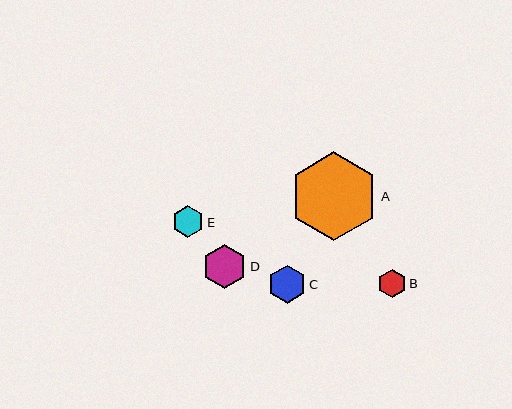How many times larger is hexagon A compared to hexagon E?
Hexagon A is approximately 2.8 times the size of hexagon E.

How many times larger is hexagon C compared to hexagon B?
Hexagon C is approximately 1.3 times the size of hexagon B.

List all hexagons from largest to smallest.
From largest to smallest: A, D, C, E, B.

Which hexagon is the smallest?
Hexagon B is the smallest with a size of approximately 29 pixels.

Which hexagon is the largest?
Hexagon A is the largest with a size of approximately 89 pixels.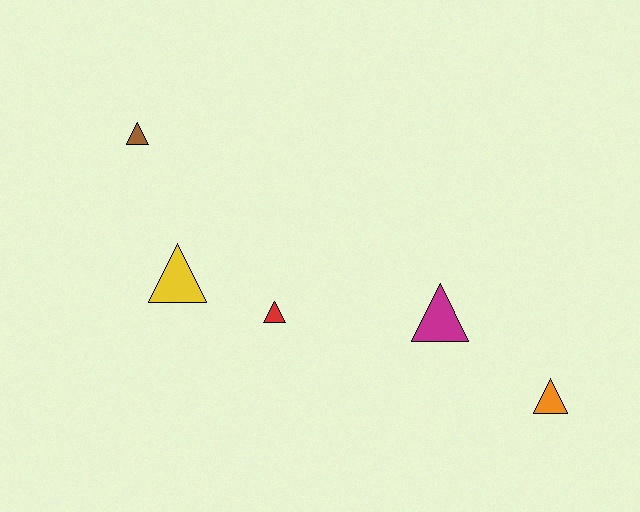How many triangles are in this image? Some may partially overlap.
There are 5 triangles.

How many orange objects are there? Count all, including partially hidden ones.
There is 1 orange object.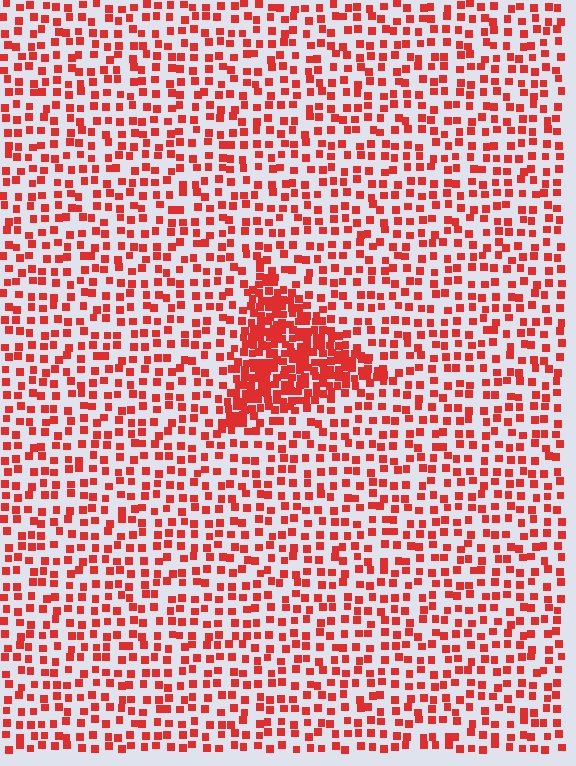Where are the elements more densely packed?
The elements are more densely packed inside the triangle boundary.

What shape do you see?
I see a triangle.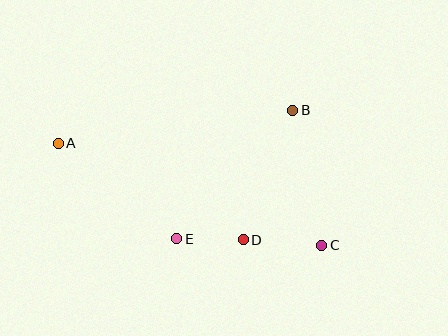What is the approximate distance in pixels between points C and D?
The distance between C and D is approximately 79 pixels.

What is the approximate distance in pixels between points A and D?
The distance between A and D is approximately 209 pixels.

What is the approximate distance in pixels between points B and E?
The distance between B and E is approximately 173 pixels.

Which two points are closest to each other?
Points D and E are closest to each other.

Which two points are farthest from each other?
Points A and C are farthest from each other.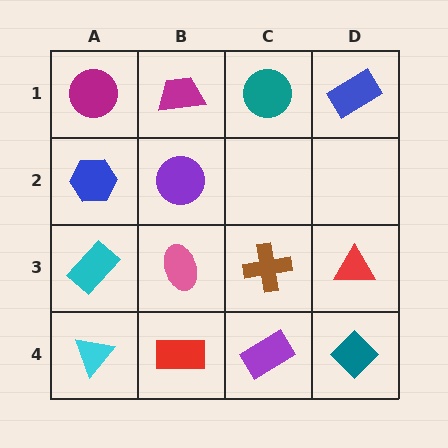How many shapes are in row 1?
4 shapes.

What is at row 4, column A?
A cyan triangle.